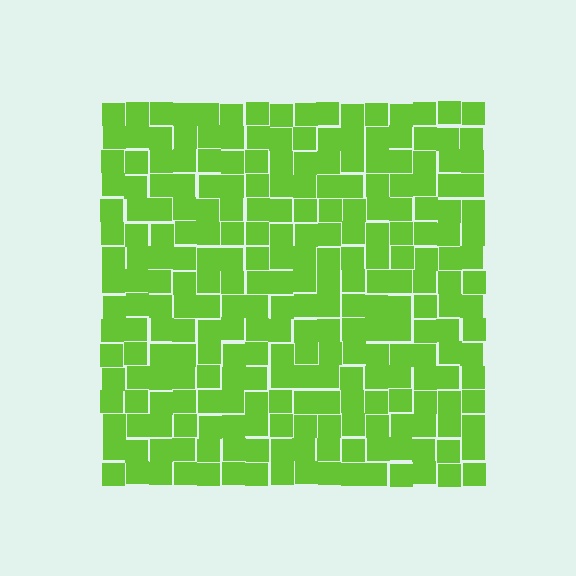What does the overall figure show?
The overall figure shows a square.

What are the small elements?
The small elements are squares.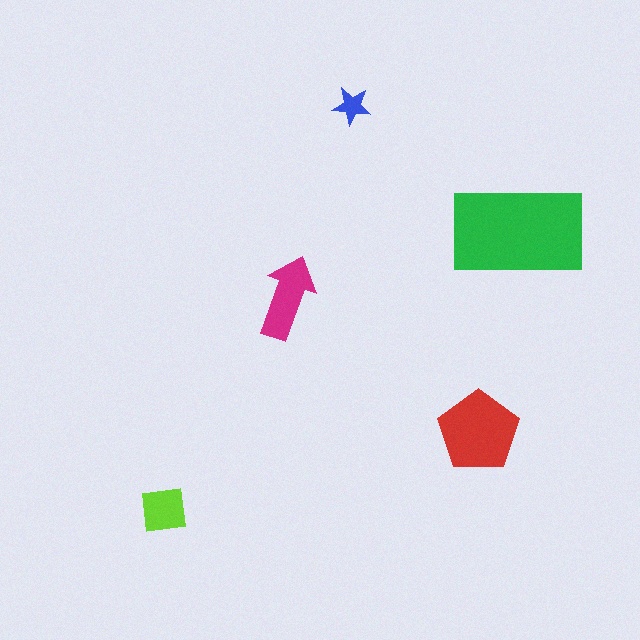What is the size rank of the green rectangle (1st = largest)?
1st.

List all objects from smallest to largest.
The blue star, the lime square, the magenta arrow, the red pentagon, the green rectangle.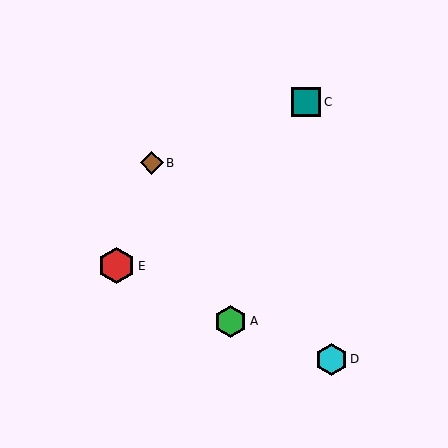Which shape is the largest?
The red hexagon (labeled E) is the largest.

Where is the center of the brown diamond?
The center of the brown diamond is at (152, 163).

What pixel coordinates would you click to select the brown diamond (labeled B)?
Click at (152, 163) to select the brown diamond B.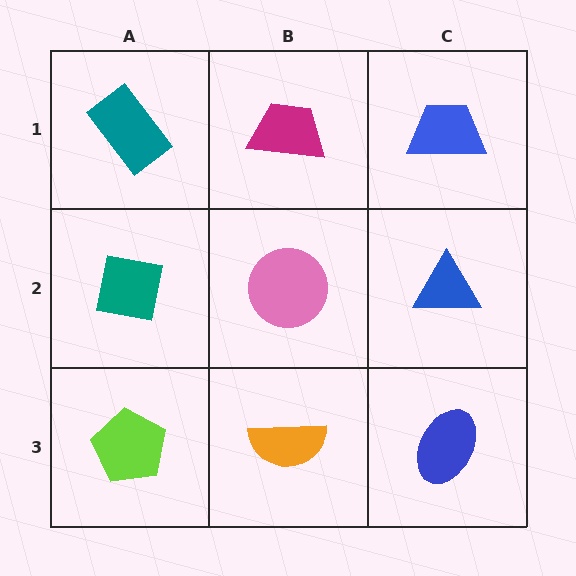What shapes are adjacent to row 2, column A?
A teal rectangle (row 1, column A), a lime pentagon (row 3, column A), a pink circle (row 2, column B).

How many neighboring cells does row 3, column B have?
3.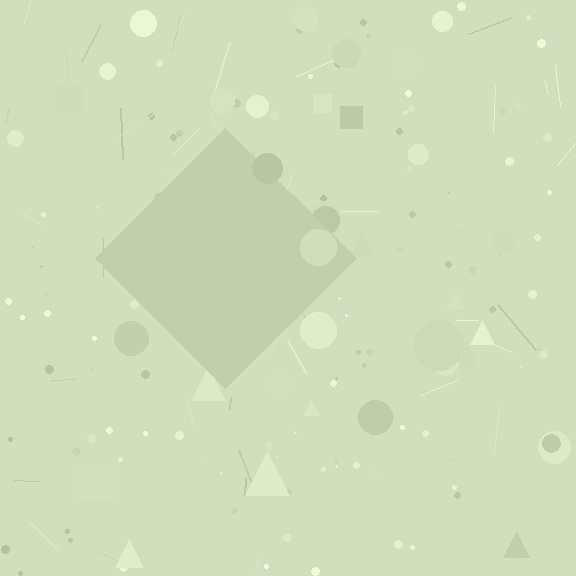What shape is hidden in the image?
A diamond is hidden in the image.